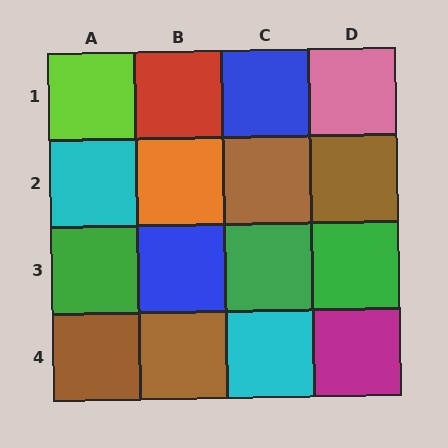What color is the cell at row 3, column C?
Green.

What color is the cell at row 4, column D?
Magenta.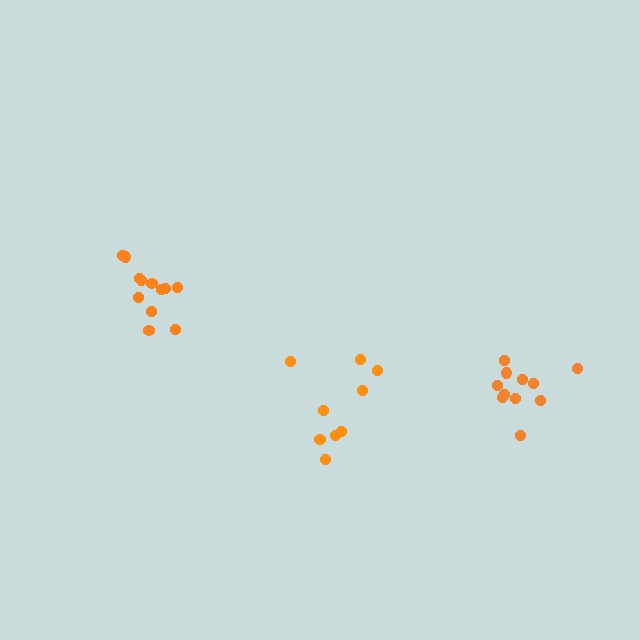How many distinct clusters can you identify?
There are 3 distinct clusters.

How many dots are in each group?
Group 1: 9 dots, Group 2: 12 dots, Group 3: 11 dots (32 total).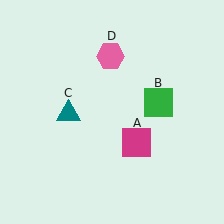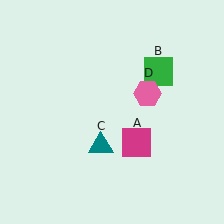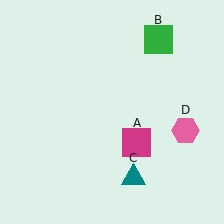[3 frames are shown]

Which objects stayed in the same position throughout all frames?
Magenta square (object A) remained stationary.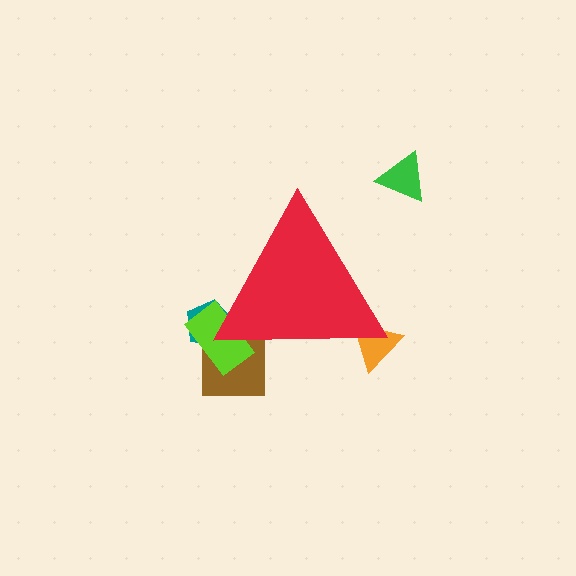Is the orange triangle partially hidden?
Yes, the orange triangle is partially hidden behind the red triangle.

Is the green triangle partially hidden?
No, the green triangle is fully visible.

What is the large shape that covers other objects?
A red triangle.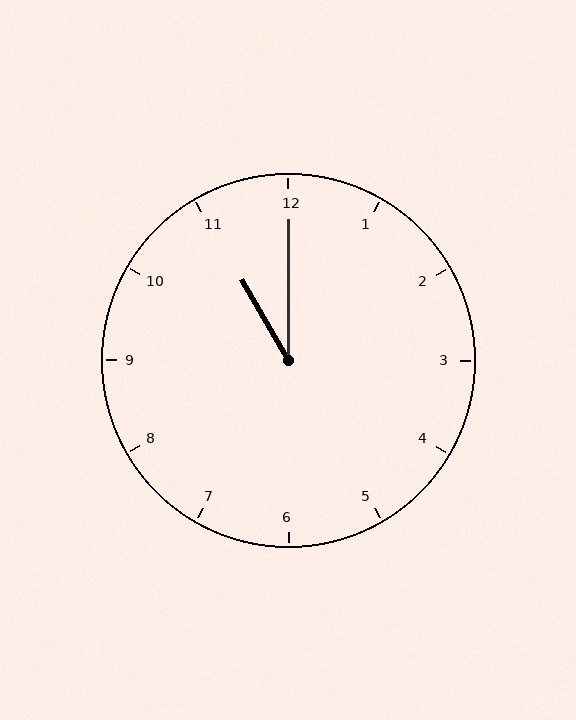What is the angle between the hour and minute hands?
Approximately 30 degrees.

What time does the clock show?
11:00.